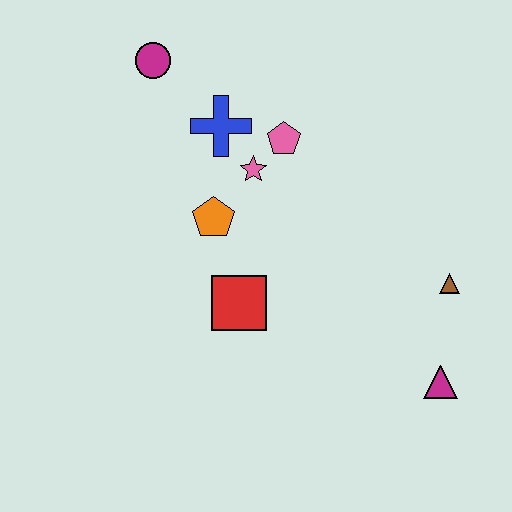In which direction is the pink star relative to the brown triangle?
The pink star is to the left of the brown triangle.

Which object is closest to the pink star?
The pink pentagon is closest to the pink star.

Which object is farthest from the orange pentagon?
The magenta triangle is farthest from the orange pentagon.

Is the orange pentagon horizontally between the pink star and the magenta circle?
Yes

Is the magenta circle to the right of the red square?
No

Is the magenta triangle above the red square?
No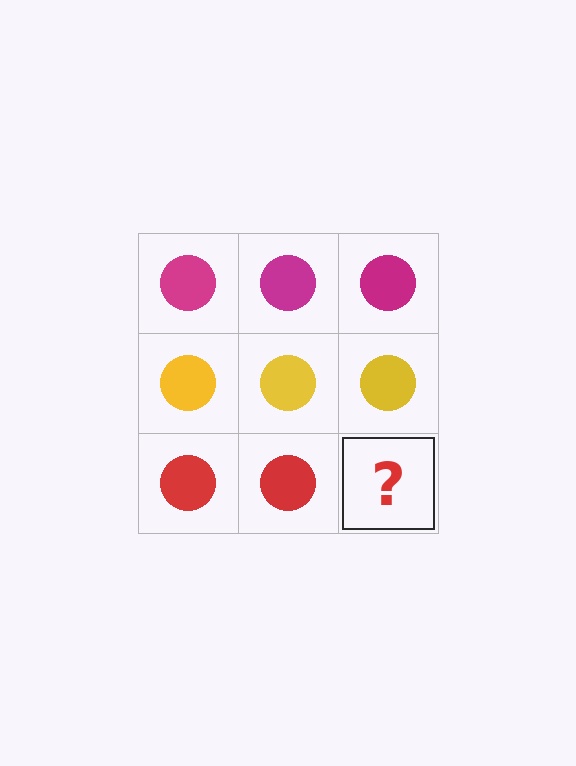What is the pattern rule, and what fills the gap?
The rule is that each row has a consistent color. The gap should be filled with a red circle.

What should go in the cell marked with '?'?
The missing cell should contain a red circle.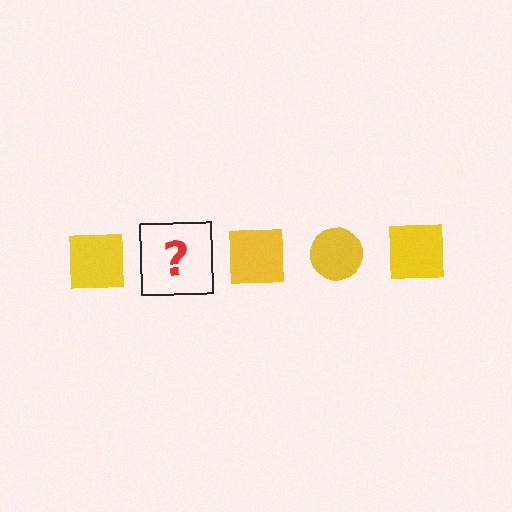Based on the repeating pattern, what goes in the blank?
The blank should be a yellow circle.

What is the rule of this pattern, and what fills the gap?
The rule is that the pattern cycles through square, circle shapes in yellow. The gap should be filled with a yellow circle.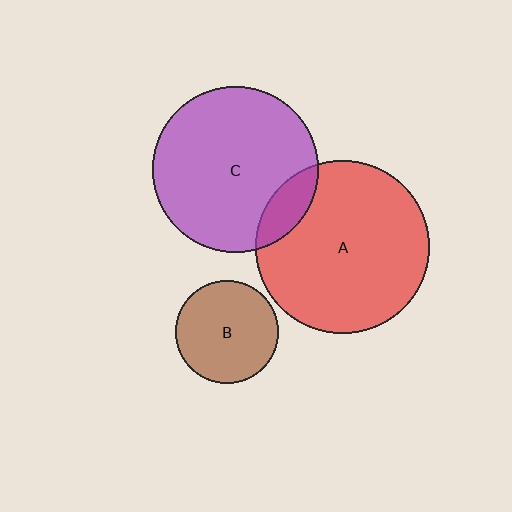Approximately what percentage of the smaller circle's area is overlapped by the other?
Approximately 15%.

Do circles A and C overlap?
Yes.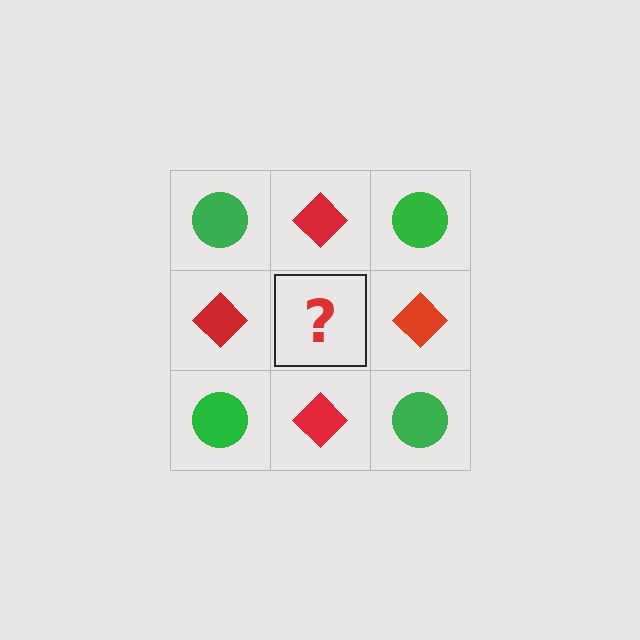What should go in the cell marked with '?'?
The missing cell should contain a green circle.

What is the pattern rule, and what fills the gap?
The rule is that it alternates green circle and red diamond in a checkerboard pattern. The gap should be filled with a green circle.